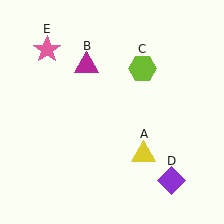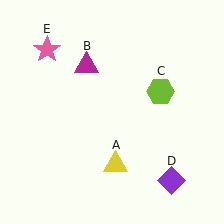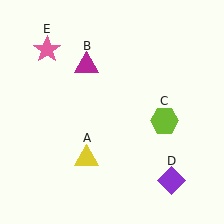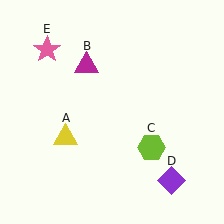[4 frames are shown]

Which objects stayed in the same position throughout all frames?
Magenta triangle (object B) and purple diamond (object D) and pink star (object E) remained stationary.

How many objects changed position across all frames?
2 objects changed position: yellow triangle (object A), lime hexagon (object C).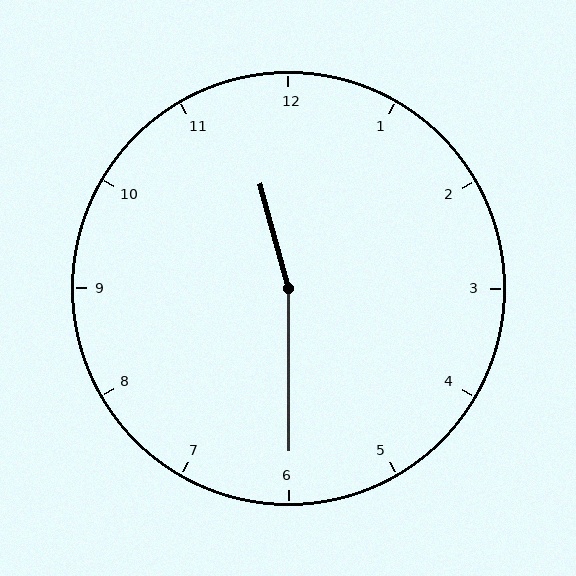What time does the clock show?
11:30.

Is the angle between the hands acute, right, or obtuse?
It is obtuse.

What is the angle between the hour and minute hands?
Approximately 165 degrees.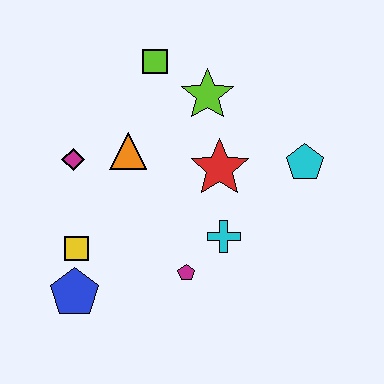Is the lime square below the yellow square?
No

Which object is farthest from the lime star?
The blue pentagon is farthest from the lime star.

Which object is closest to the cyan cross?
The magenta pentagon is closest to the cyan cross.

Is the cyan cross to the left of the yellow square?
No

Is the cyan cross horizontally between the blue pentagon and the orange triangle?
No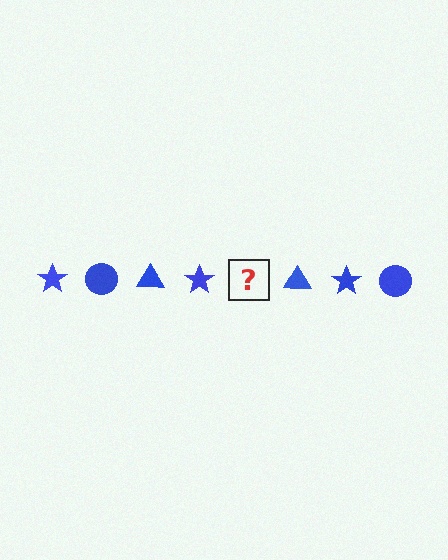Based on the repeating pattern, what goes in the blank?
The blank should be a blue circle.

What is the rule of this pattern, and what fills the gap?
The rule is that the pattern cycles through star, circle, triangle shapes in blue. The gap should be filled with a blue circle.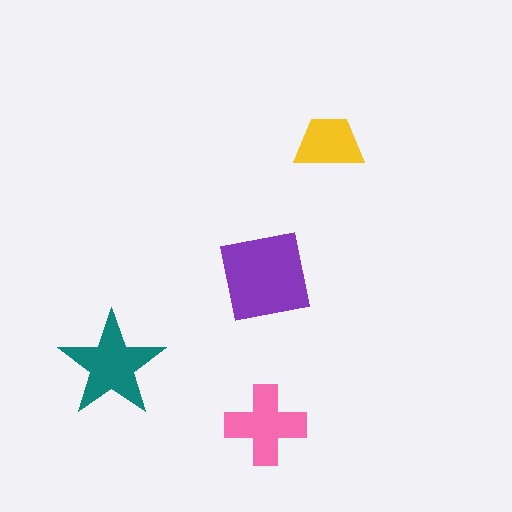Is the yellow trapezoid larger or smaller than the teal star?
Smaller.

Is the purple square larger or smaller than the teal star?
Larger.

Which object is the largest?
The purple square.